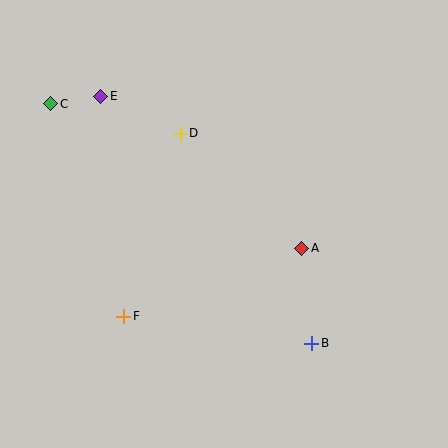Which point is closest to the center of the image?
Point A at (302, 248) is closest to the center.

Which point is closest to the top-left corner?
Point C is closest to the top-left corner.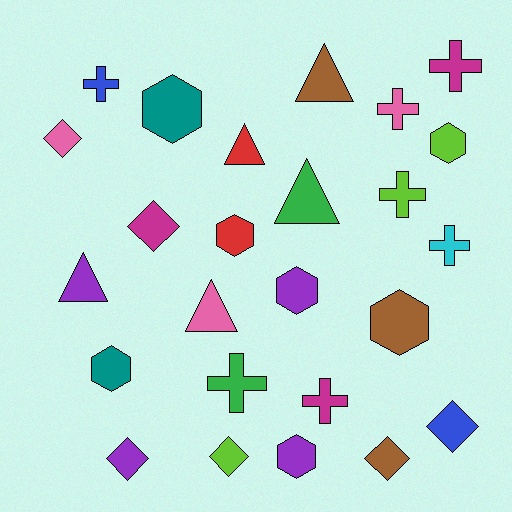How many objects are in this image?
There are 25 objects.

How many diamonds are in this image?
There are 6 diamonds.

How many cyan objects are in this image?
There is 1 cyan object.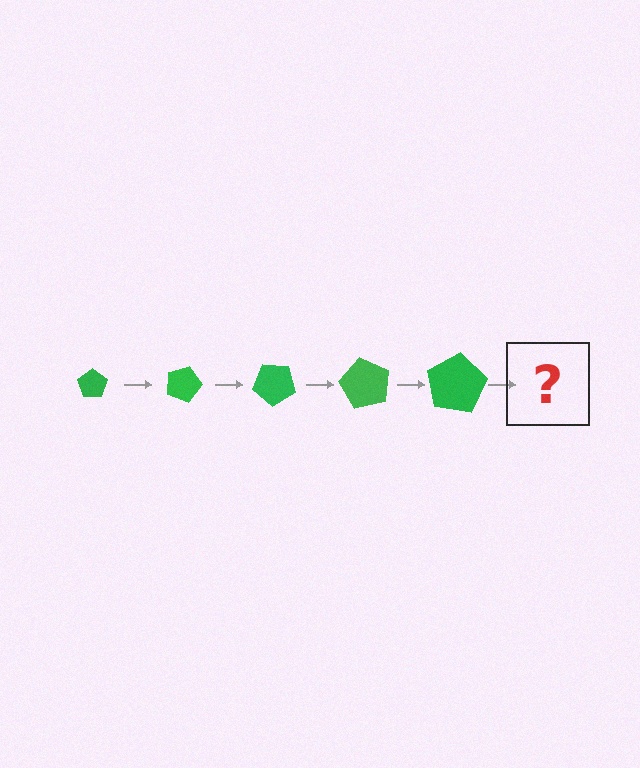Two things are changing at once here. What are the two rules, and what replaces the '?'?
The two rules are that the pentagon grows larger each step and it rotates 20 degrees each step. The '?' should be a pentagon, larger than the previous one and rotated 100 degrees from the start.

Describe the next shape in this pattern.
It should be a pentagon, larger than the previous one and rotated 100 degrees from the start.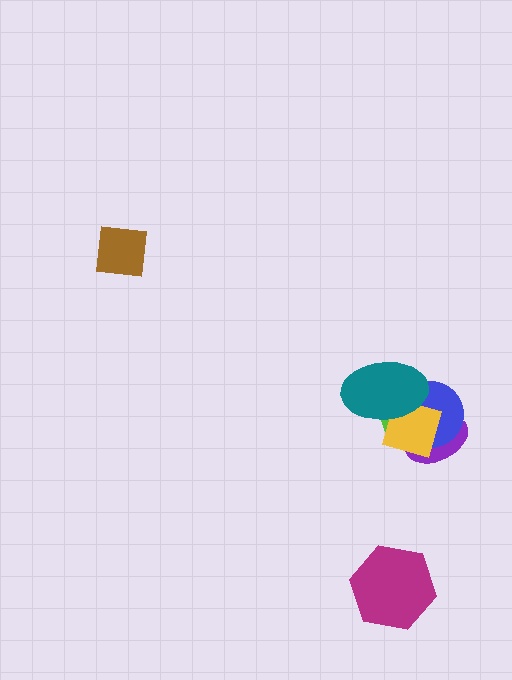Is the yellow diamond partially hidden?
Yes, it is partially covered by another shape.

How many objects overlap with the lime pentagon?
4 objects overlap with the lime pentagon.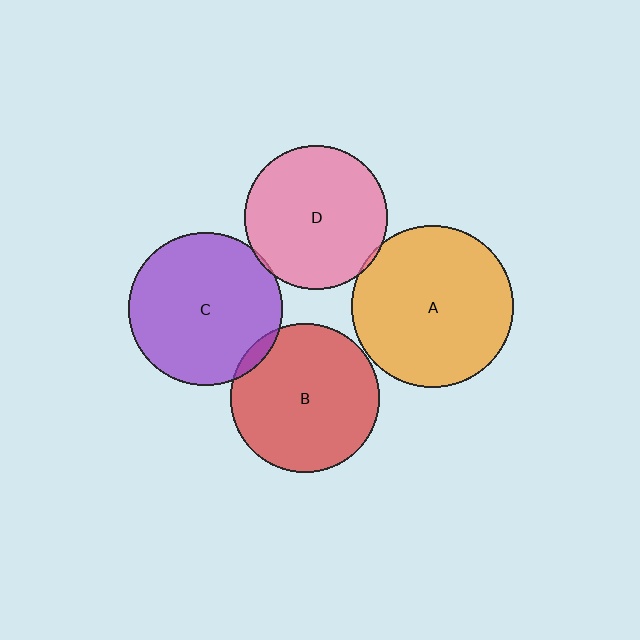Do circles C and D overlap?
Yes.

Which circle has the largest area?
Circle A (orange).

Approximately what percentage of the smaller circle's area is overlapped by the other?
Approximately 5%.